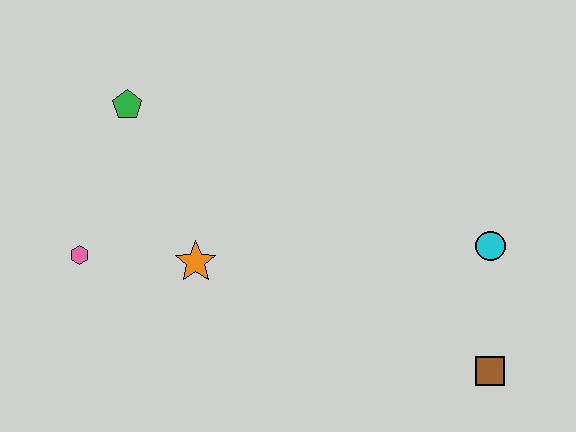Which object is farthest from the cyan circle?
The pink hexagon is farthest from the cyan circle.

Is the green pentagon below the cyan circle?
No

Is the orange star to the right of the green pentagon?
Yes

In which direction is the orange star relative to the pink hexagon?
The orange star is to the right of the pink hexagon.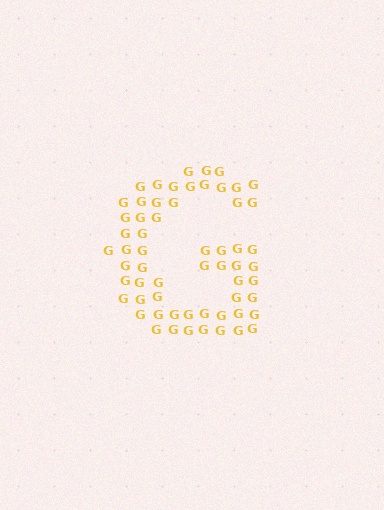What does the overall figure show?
The overall figure shows the letter G.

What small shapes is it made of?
It is made of small letter G's.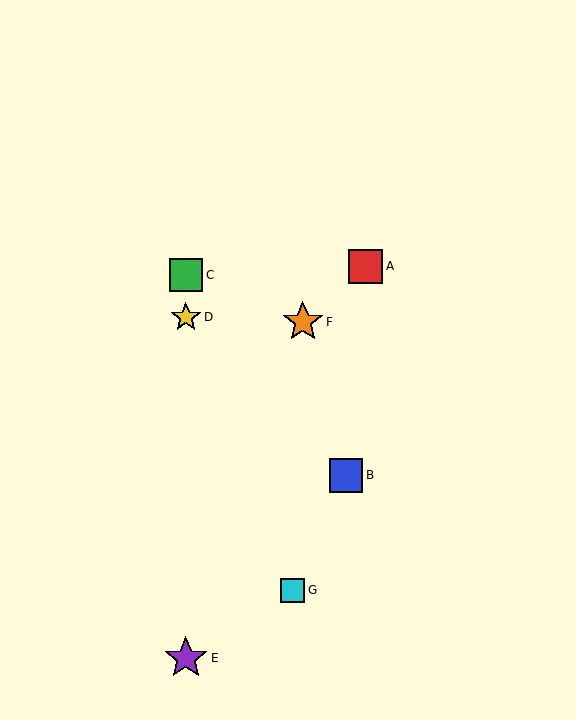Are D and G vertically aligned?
No, D is at x≈186 and G is at x≈292.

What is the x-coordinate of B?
Object B is at x≈346.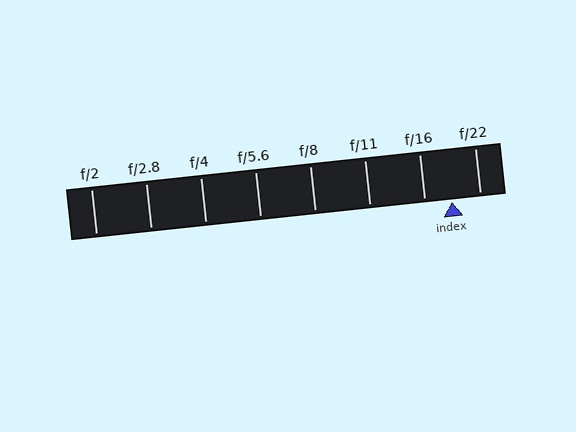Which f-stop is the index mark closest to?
The index mark is closest to f/16.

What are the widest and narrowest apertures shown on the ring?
The widest aperture shown is f/2 and the narrowest is f/22.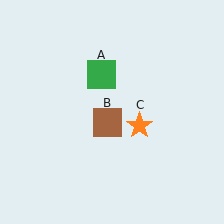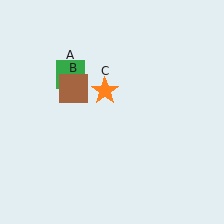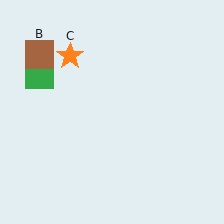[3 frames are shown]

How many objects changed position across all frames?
3 objects changed position: green square (object A), brown square (object B), orange star (object C).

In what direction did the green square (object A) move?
The green square (object A) moved left.